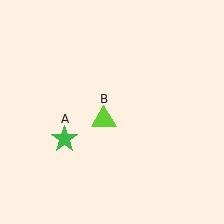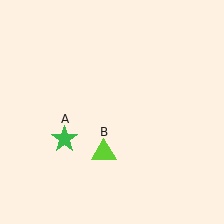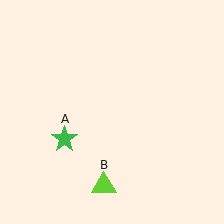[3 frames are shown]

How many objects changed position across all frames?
1 object changed position: lime triangle (object B).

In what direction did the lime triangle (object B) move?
The lime triangle (object B) moved down.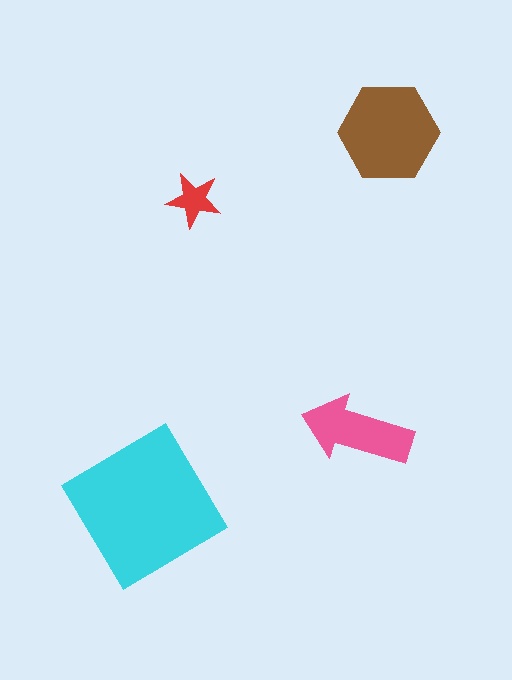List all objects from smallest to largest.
The red star, the pink arrow, the brown hexagon, the cyan diamond.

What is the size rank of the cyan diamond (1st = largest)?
1st.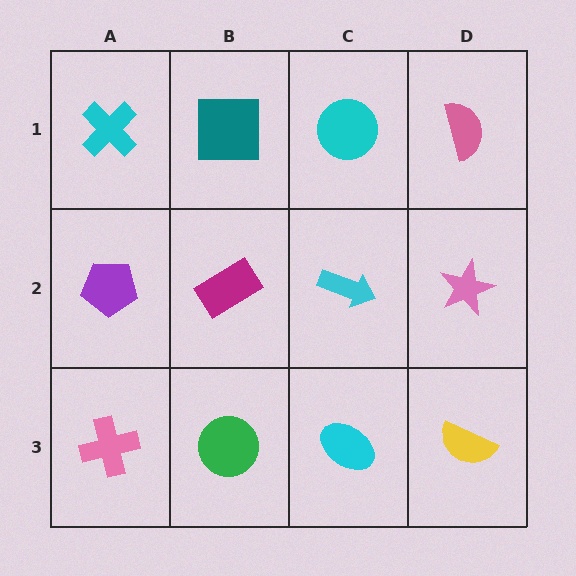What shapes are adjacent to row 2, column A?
A cyan cross (row 1, column A), a pink cross (row 3, column A), a magenta rectangle (row 2, column B).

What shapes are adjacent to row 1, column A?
A purple pentagon (row 2, column A), a teal square (row 1, column B).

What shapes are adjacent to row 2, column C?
A cyan circle (row 1, column C), a cyan ellipse (row 3, column C), a magenta rectangle (row 2, column B), a pink star (row 2, column D).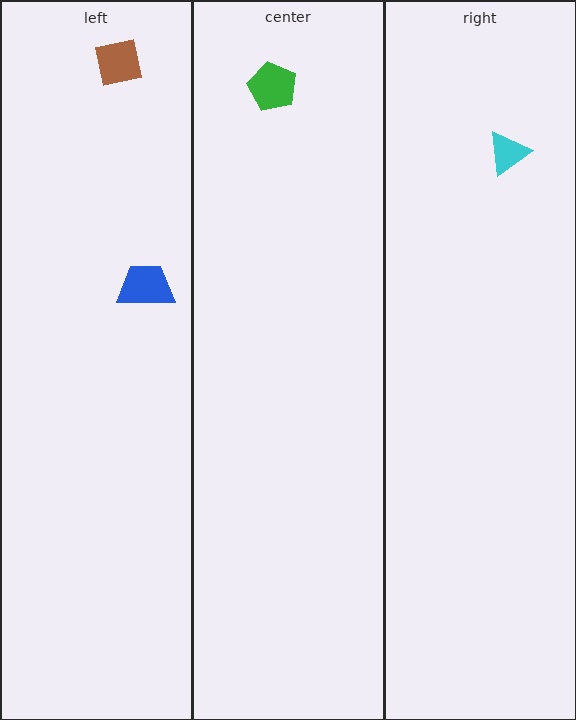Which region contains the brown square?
The left region.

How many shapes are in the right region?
1.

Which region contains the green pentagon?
The center region.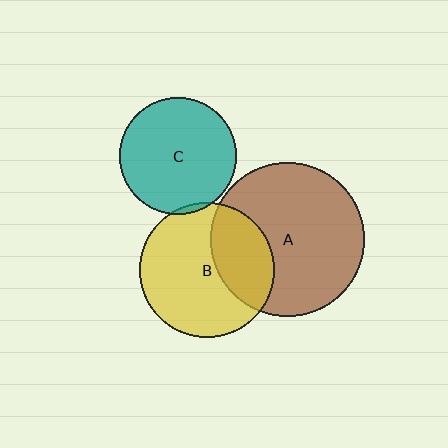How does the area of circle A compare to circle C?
Approximately 1.7 times.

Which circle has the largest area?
Circle A (brown).